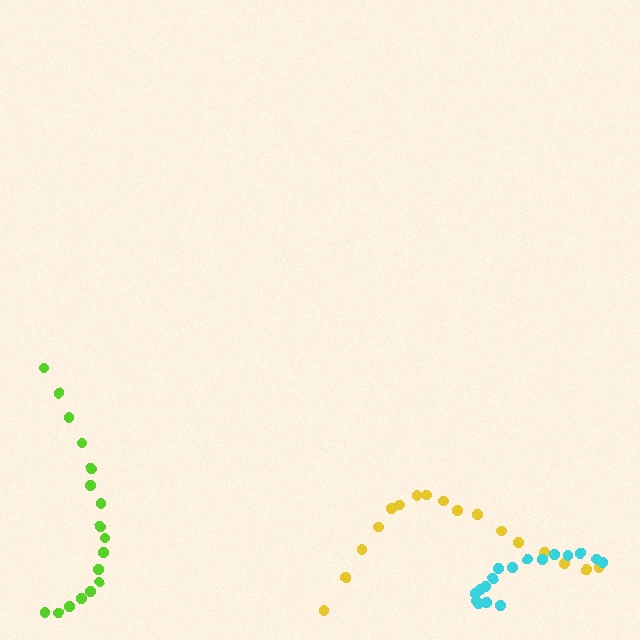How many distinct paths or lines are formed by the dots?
There are 3 distinct paths.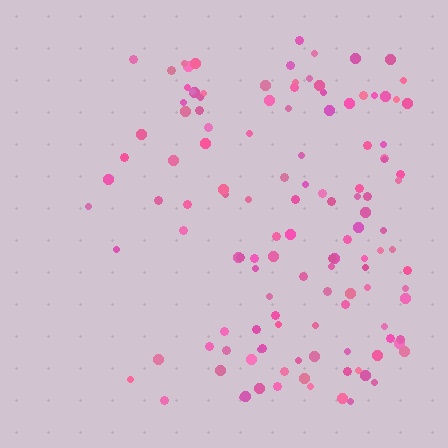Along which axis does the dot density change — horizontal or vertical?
Horizontal.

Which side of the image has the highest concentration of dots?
The right.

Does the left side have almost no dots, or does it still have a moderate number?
Still a moderate number, just noticeably fewer than the right.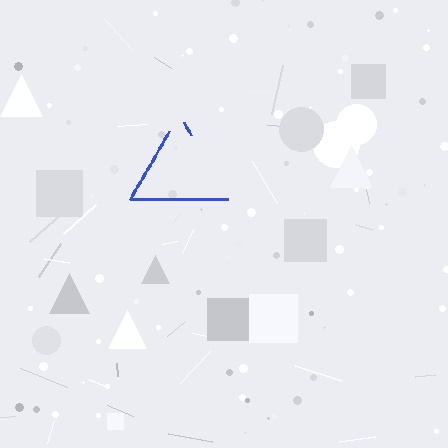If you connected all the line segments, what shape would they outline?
They would outline a triangle.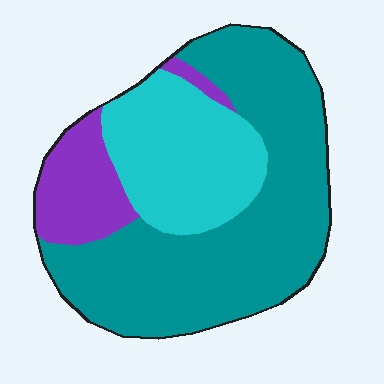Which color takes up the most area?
Teal, at roughly 60%.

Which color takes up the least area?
Purple, at roughly 15%.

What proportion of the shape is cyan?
Cyan covers about 25% of the shape.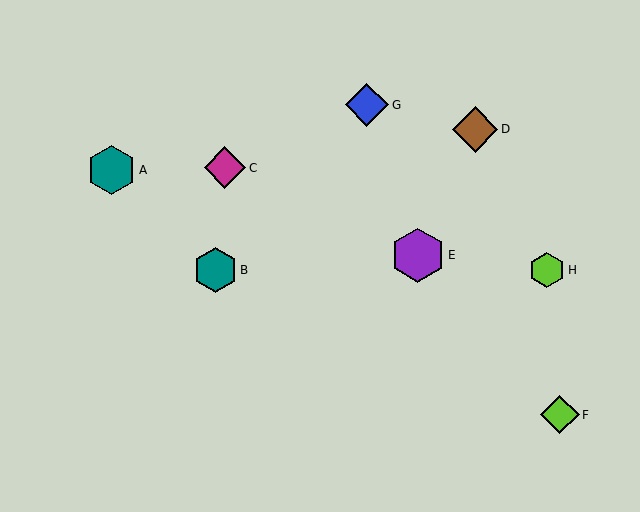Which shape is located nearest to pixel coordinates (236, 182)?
The magenta diamond (labeled C) at (225, 168) is nearest to that location.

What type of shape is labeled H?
Shape H is a lime hexagon.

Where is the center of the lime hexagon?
The center of the lime hexagon is at (547, 270).